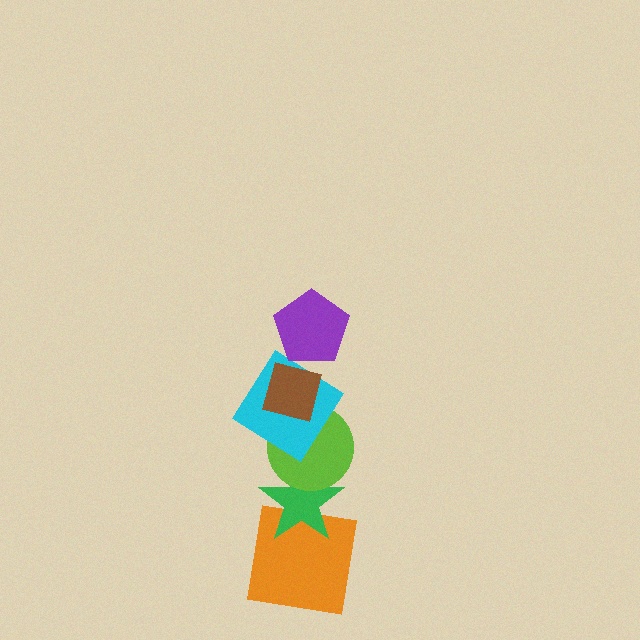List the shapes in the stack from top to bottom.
From top to bottom: the purple pentagon, the brown square, the cyan diamond, the lime circle, the green star, the orange square.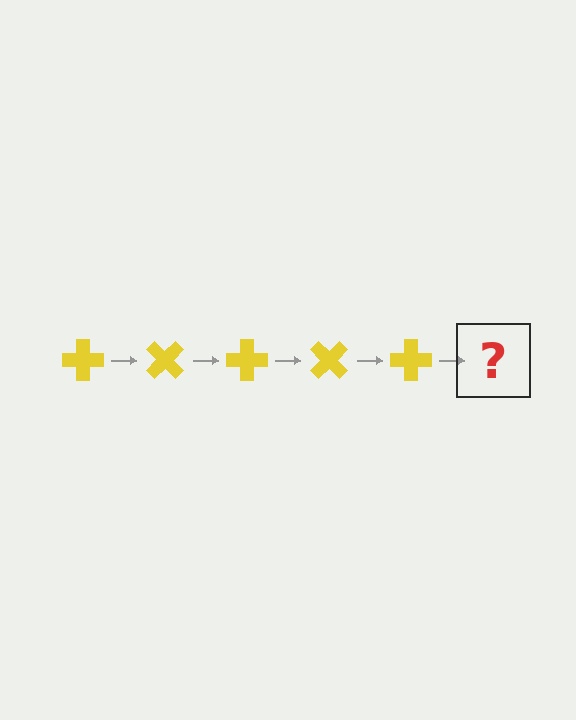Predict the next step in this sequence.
The next step is a yellow cross rotated 225 degrees.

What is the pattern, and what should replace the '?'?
The pattern is that the cross rotates 45 degrees each step. The '?' should be a yellow cross rotated 225 degrees.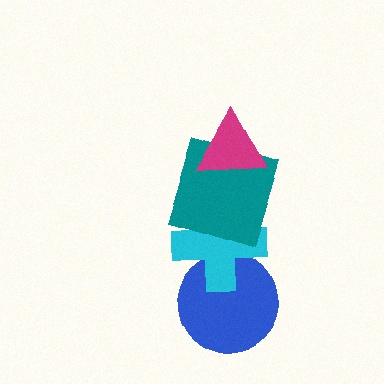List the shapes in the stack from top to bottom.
From top to bottom: the magenta triangle, the teal square, the cyan cross, the blue circle.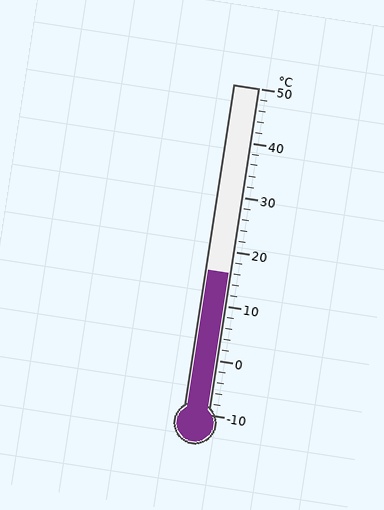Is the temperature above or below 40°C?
The temperature is below 40°C.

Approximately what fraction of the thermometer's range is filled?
The thermometer is filled to approximately 45% of its range.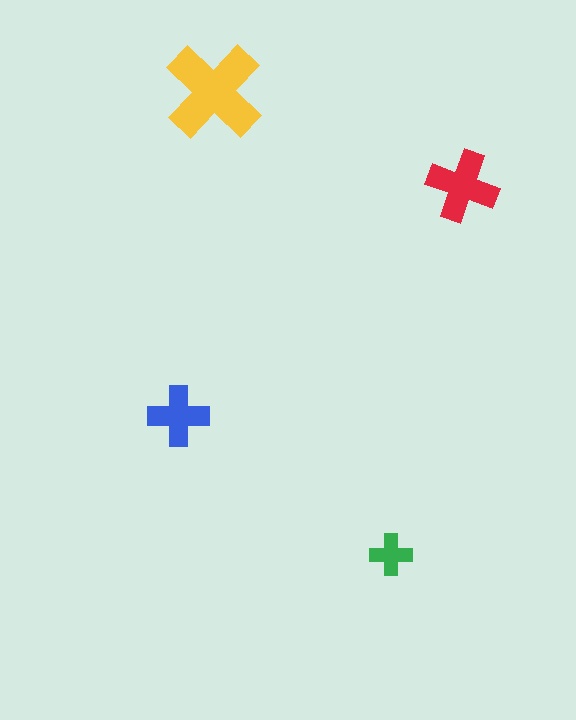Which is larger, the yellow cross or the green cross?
The yellow one.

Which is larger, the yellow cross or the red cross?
The yellow one.